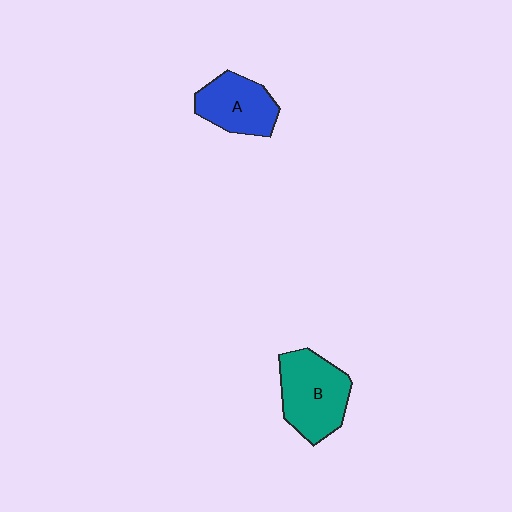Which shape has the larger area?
Shape B (teal).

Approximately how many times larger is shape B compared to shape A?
Approximately 1.3 times.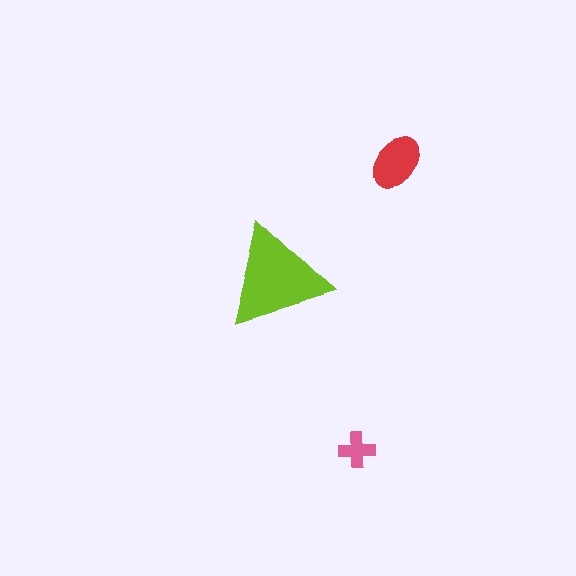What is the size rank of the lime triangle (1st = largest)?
1st.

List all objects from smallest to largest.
The pink cross, the red ellipse, the lime triangle.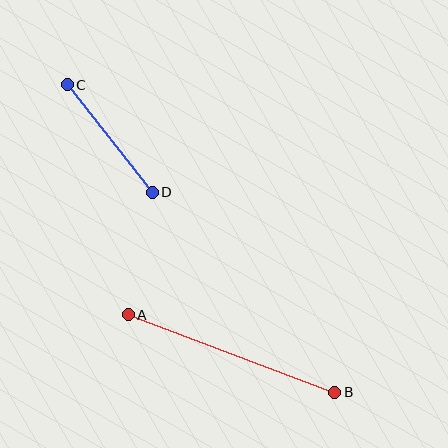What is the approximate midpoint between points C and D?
The midpoint is at approximately (110, 138) pixels.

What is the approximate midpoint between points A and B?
The midpoint is at approximately (232, 354) pixels.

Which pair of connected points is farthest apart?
Points A and B are farthest apart.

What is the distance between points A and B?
The distance is approximately 220 pixels.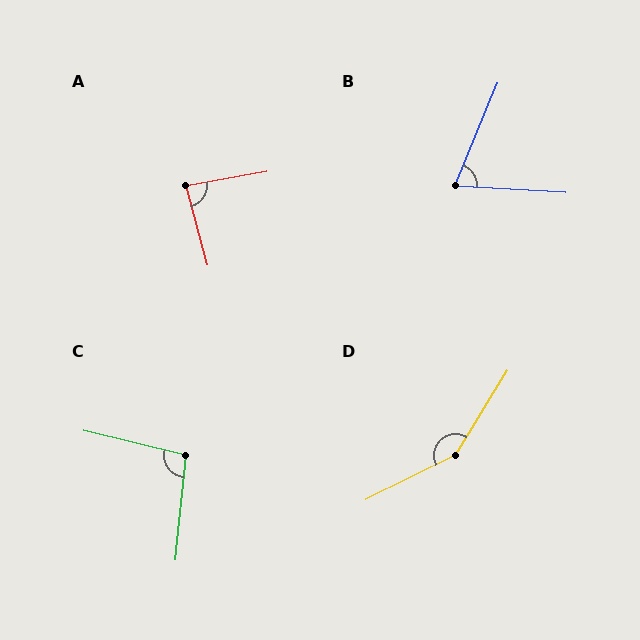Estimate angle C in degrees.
Approximately 98 degrees.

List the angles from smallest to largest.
B (71°), A (85°), C (98°), D (148°).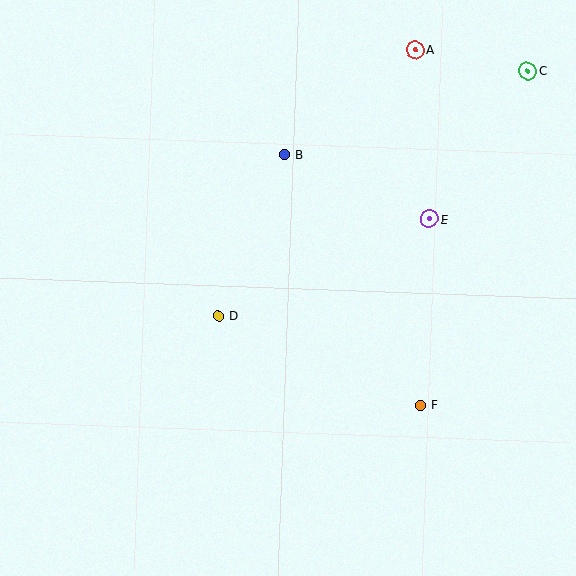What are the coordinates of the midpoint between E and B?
The midpoint between E and B is at (357, 187).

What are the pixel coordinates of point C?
Point C is at (528, 71).